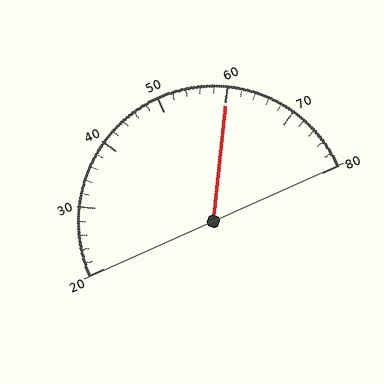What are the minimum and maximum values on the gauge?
The gauge ranges from 20 to 80.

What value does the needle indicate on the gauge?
The needle indicates approximately 60.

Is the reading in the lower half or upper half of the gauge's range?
The reading is in the upper half of the range (20 to 80).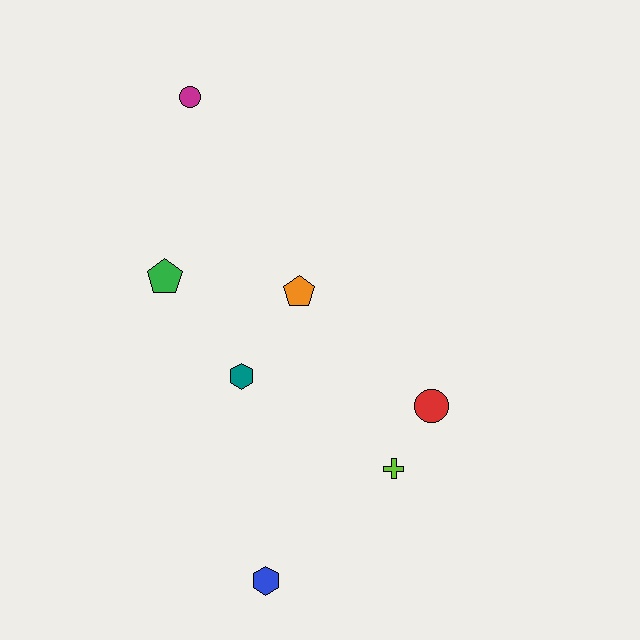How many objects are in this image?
There are 7 objects.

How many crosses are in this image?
There is 1 cross.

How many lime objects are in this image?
There is 1 lime object.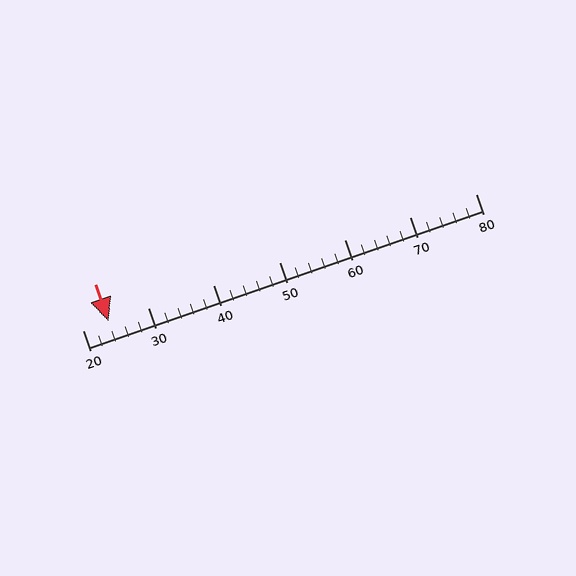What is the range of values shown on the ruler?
The ruler shows values from 20 to 80.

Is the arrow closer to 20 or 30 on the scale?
The arrow is closer to 20.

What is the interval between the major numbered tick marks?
The major tick marks are spaced 10 units apart.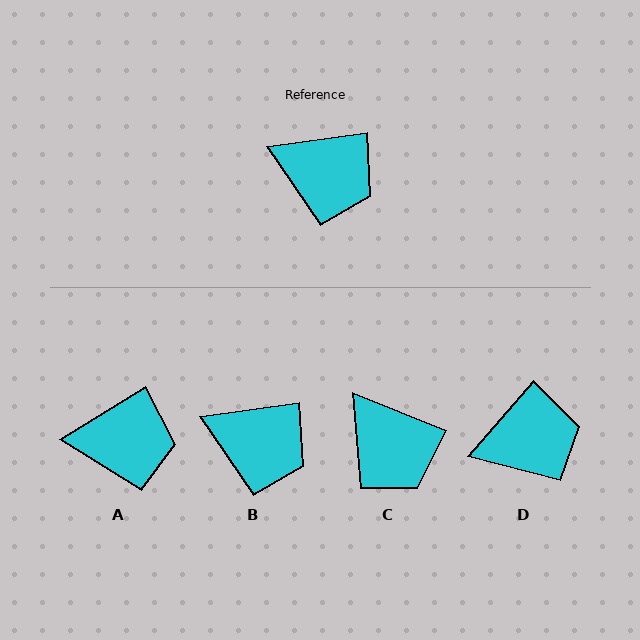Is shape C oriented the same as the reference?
No, it is off by about 30 degrees.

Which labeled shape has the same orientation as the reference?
B.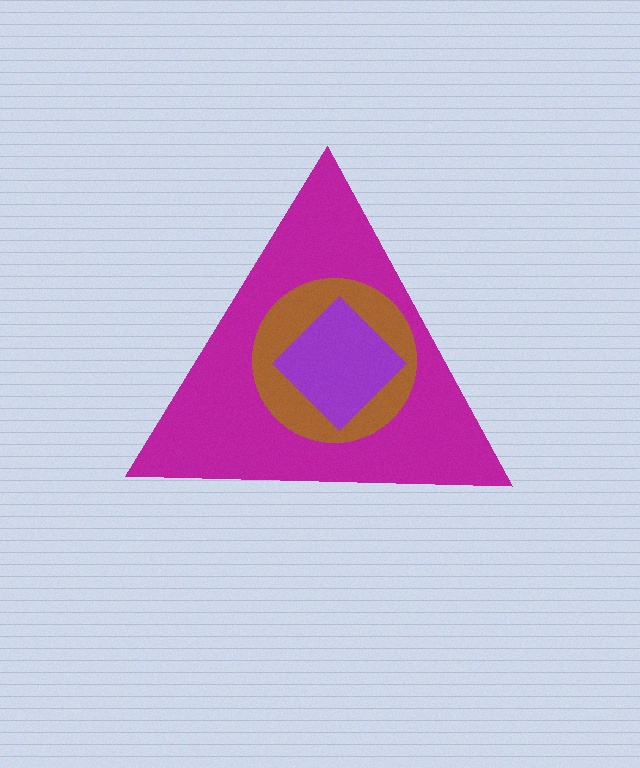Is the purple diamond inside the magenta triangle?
Yes.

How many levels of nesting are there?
3.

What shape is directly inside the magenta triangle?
The brown circle.